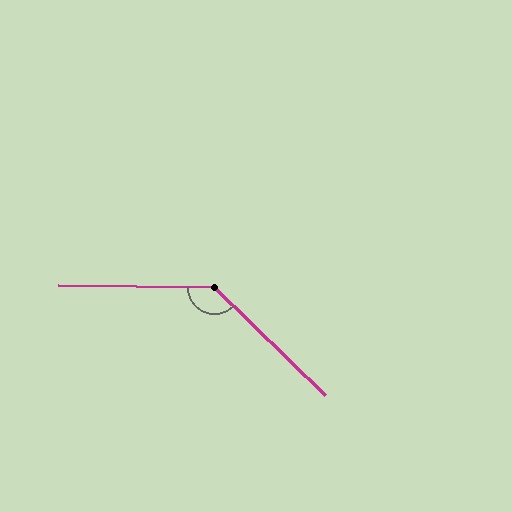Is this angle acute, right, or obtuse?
It is obtuse.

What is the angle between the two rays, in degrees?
Approximately 136 degrees.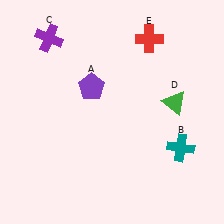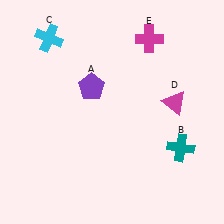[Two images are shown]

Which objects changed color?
C changed from purple to cyan. D changed from green to magenta. E changed from red to magenta.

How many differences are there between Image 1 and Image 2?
There are 3 differences between the two images.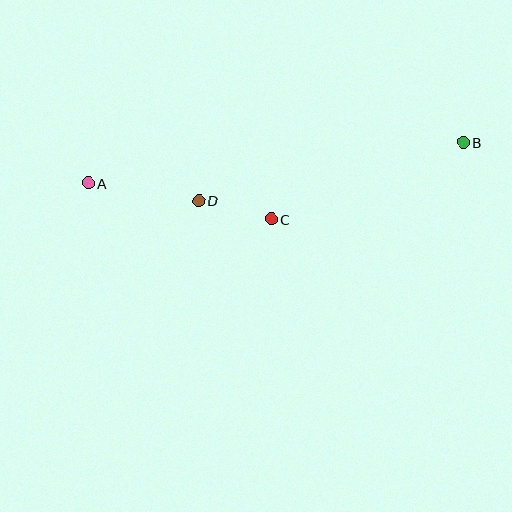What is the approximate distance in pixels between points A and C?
The distance between A and C is approximately 186 pixels.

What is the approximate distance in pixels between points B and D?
The distance between B and D is approximately 271 pixels.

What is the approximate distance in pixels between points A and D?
The distance between A and D is approximately 112 pixels.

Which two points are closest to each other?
Points C and D are closest to each other.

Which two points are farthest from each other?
Points A and B are farthest from each other.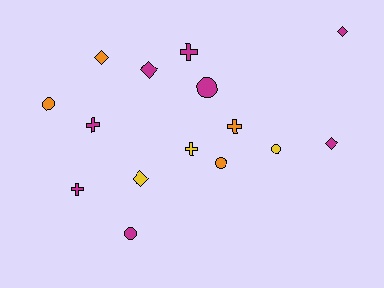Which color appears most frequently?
Magenta, with 8 objects.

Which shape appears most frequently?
Cross, with 5 objects.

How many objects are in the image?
There are 15 objects.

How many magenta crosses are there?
There are 3 magenta crosses.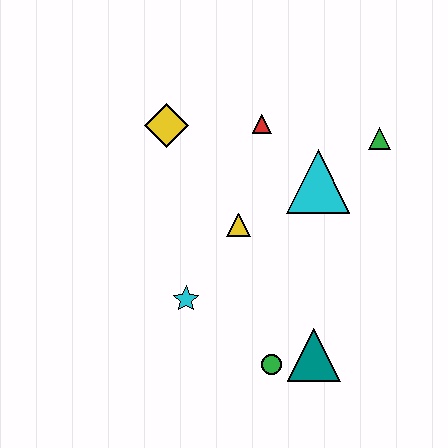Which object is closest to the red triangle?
The cyan triangle is closest to the red triangle.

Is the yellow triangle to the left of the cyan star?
No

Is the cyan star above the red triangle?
No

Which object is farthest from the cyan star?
The green triangle is farthest from the cyan star.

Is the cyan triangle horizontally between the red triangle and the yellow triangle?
No